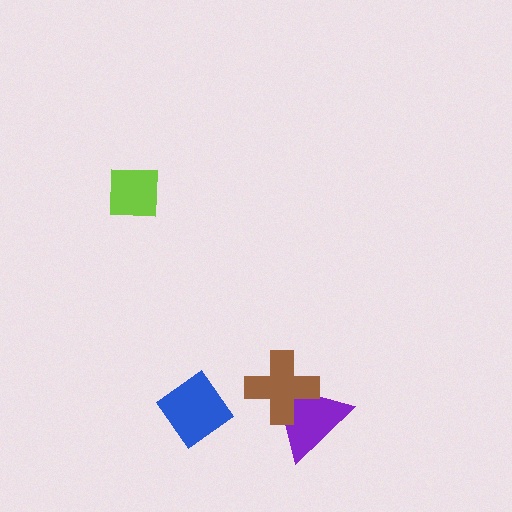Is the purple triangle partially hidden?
Yes, it is partially covered by another shape.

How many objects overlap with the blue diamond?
0 objects overlap with the blue diamond.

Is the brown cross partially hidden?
No, no other shape covers it.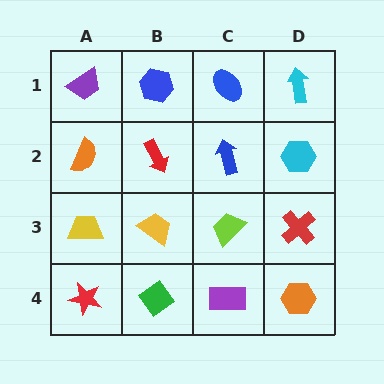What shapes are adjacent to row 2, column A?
A purple trapezoid (row 1, column A), a yellow trapezoid (row 3, column A), a red arrow (row 2, column B).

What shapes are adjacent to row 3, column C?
A blue arrow (row 2, column C), a purple rectangle (row 4, column C), a yellow trapezoid (row 3, column B), a red cross (row 3, column D).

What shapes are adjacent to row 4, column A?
A yellow trapezoid (row 3, column A), a green diamond (row 4, column B).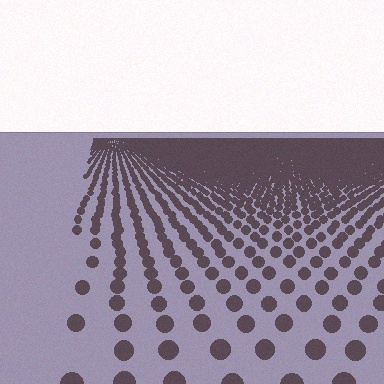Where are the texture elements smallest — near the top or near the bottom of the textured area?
Near the top.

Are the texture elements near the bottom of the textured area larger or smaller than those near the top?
Larger. Near the bottom, elements are closer to the viewer and appear at a bigger on-screen size.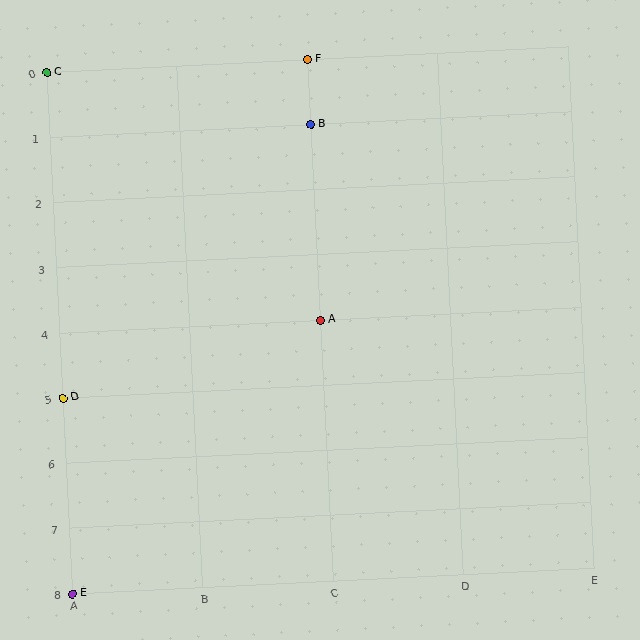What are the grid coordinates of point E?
Point E is at grid coordinates (A, 8).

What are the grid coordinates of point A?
Point A is at grid coordinates (C, 4).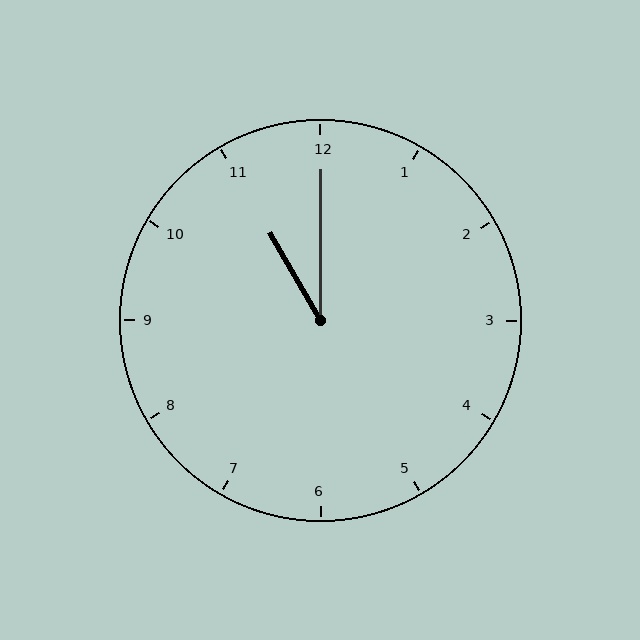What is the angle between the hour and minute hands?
Approximately 30 degrees.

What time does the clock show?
11:00.